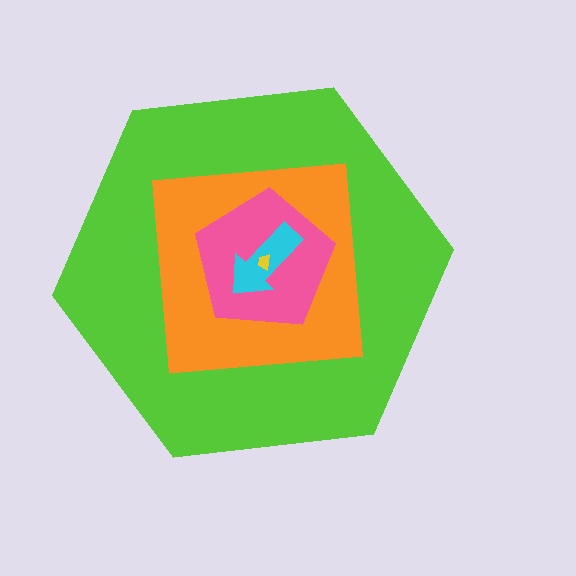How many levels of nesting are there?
5.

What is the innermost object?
The yellow trapezoid.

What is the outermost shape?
The lime hexagon.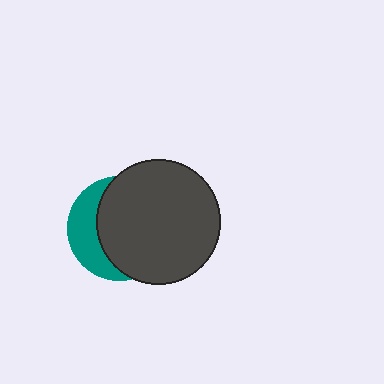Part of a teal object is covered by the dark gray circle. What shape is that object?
It is a circle.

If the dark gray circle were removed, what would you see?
You would see the complete teal circle.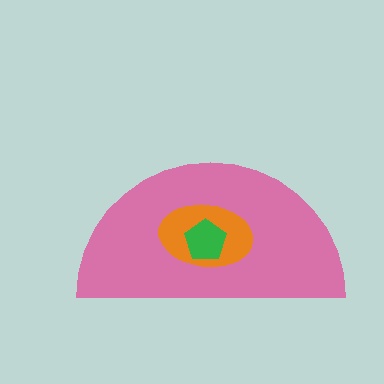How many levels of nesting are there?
3.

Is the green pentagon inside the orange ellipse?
Yes.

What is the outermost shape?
The pink semicircle.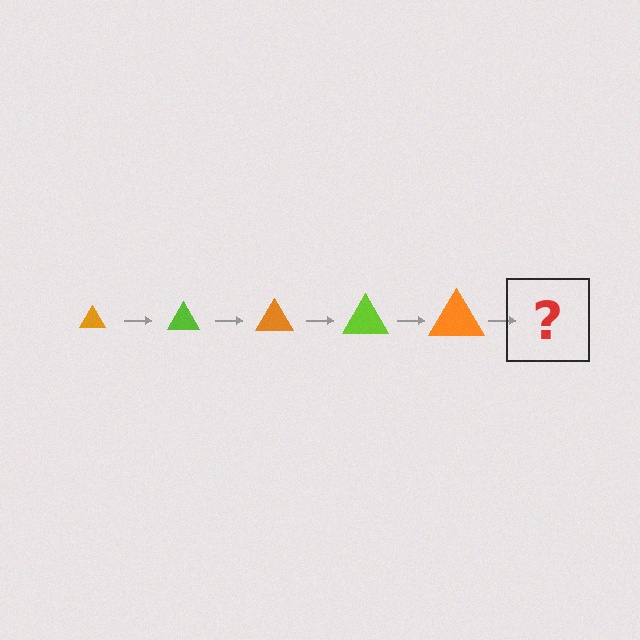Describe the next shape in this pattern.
It should be a lime triangle, larger than the previous one.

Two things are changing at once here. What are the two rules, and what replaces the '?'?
The two rules are that the triangle grows larger each step and the color cycles through orange and lime. The '?' should be a lime triangle, larger than the previous one.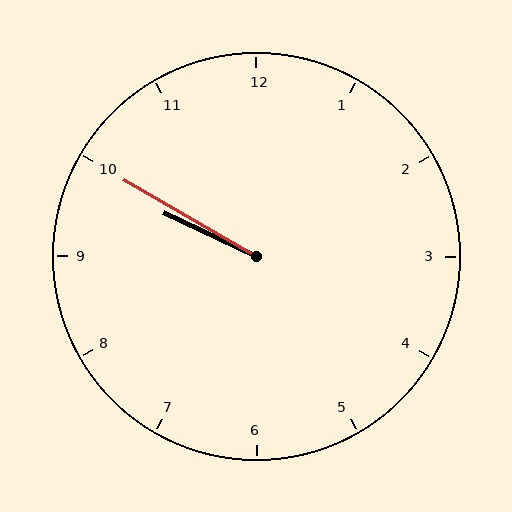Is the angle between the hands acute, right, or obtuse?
It is acute.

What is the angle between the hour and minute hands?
Approximately 5 degrees.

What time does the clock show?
9:50.